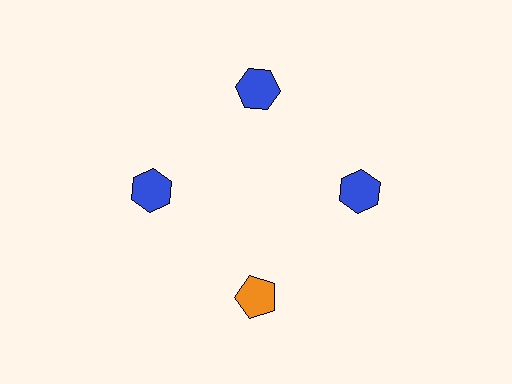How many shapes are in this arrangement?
There are 4 shapes arranged in a ring pattern.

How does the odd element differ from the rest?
It differs in both color (orange instead of blue) and shape (pentagon instead of hexagon).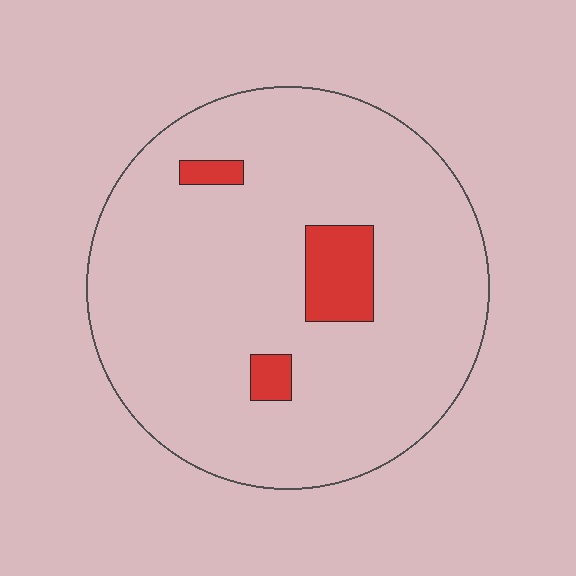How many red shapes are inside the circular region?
3.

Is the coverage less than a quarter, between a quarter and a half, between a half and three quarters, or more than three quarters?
Less than a quarter.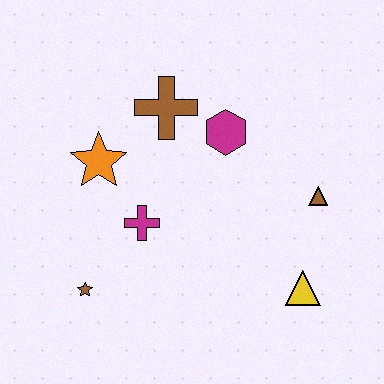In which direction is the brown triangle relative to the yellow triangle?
The brown triangle is above the yellow triangle.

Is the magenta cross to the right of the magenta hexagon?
No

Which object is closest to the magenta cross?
The orange star is closest to the magenta cross.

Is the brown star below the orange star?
Yes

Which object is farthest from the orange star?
The yellow triangle is farthest from the orange star.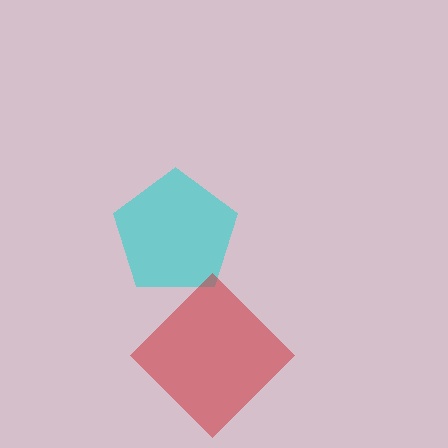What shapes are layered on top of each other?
The layered shapes are: a cyan pentagon, a red diamond.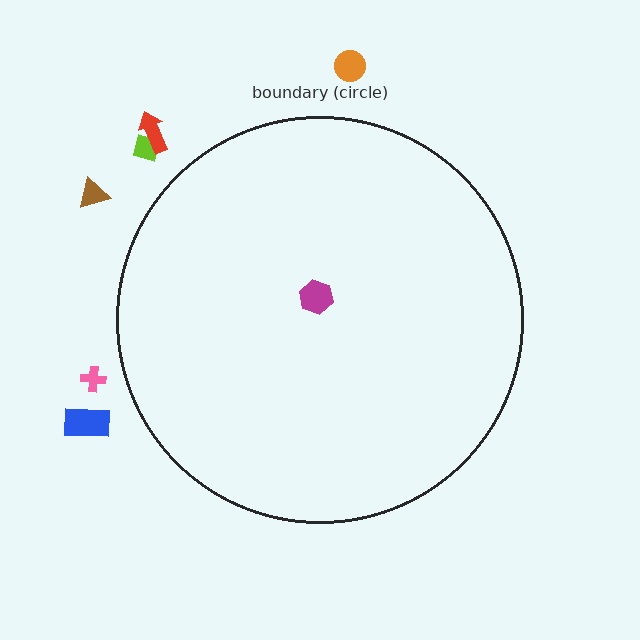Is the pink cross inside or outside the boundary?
Outside.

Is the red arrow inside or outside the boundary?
Outside.